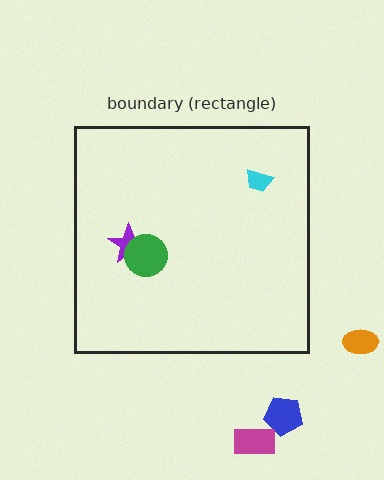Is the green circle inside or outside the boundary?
Inside.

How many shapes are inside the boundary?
3 inside, 3 outside.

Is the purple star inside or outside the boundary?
Inside.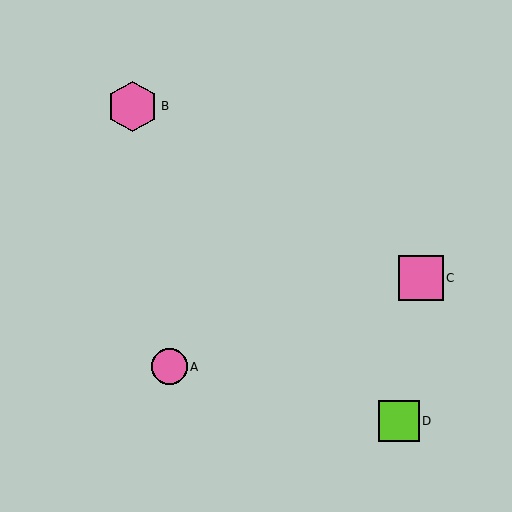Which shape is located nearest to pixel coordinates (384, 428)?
The lime square (labeled D) at (399, 421) is nearest to that location.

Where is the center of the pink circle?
The center of the pink circle is at (169, 367).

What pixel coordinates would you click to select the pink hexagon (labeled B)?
Click at (133, 107) to select the pink hexagon B.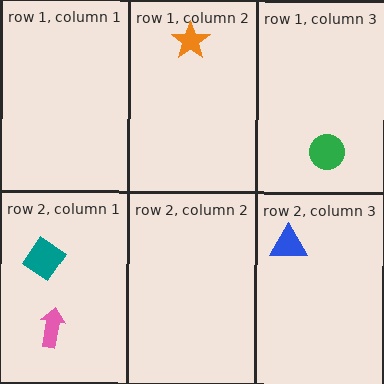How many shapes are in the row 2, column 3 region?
1.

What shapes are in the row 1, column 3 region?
The green circle.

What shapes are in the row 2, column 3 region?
The blue triangle.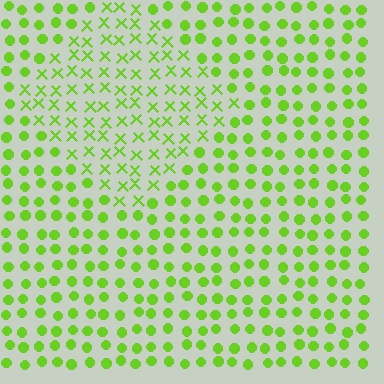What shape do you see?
I see a diamond.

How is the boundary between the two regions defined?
The boundary is defined by a change in element shape: X marks inside vs. circles outside. All elements share the same color and spacing.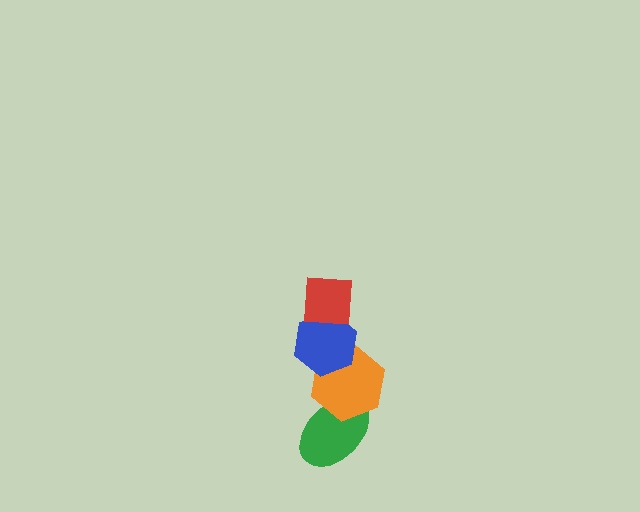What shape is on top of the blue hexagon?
The red square is on top of the blue hexagon.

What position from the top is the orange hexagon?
The orange hexagon is 3rd from the top.